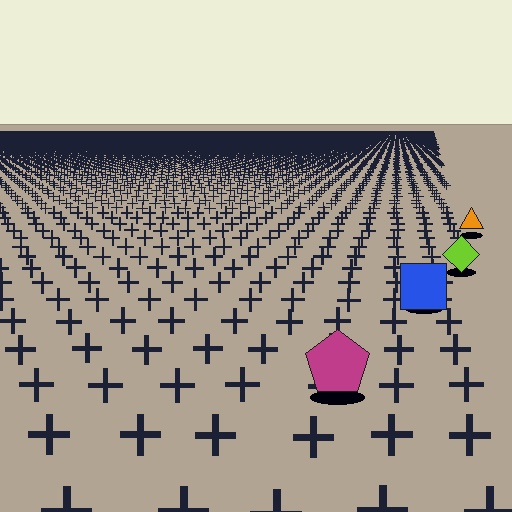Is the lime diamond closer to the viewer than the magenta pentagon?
No. The magenta pentagon is closer — you can tell from the texture gradient: the ground texture is coarser near it.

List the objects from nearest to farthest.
From nearest to farthest: the magenta pentagon, the blue square, the lime diamond, the orange triangle.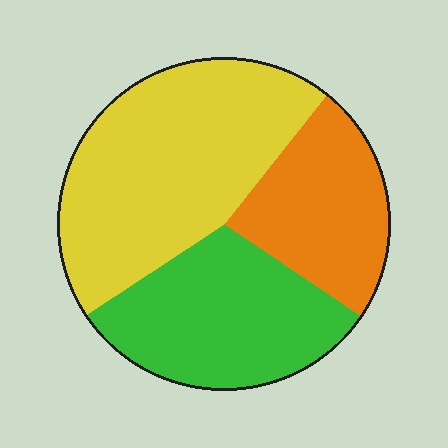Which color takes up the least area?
Orange, at roughly 25%.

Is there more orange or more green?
Green.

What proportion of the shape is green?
Green takes up about one third (1/3) of the shape.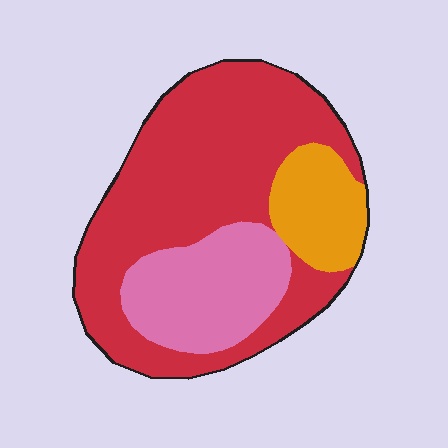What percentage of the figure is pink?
Pink takes up about one quarter (1/4) of the figure.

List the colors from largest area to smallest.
From largest to smallest: red, pink, orange.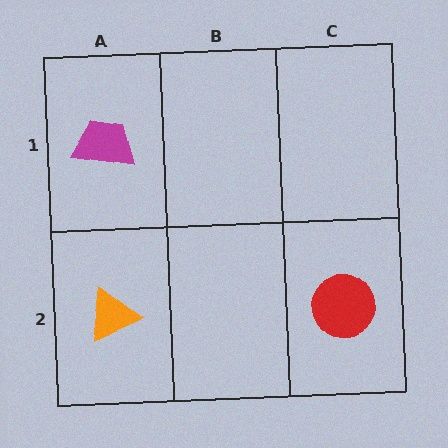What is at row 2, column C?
A red circle.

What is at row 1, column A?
A magenta trapezoid.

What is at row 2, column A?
An orange triangle.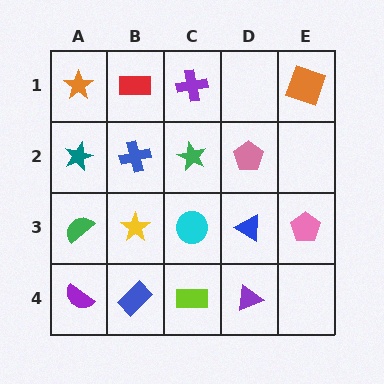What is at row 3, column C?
A cyan circle.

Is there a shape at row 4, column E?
No, that cell is empty.